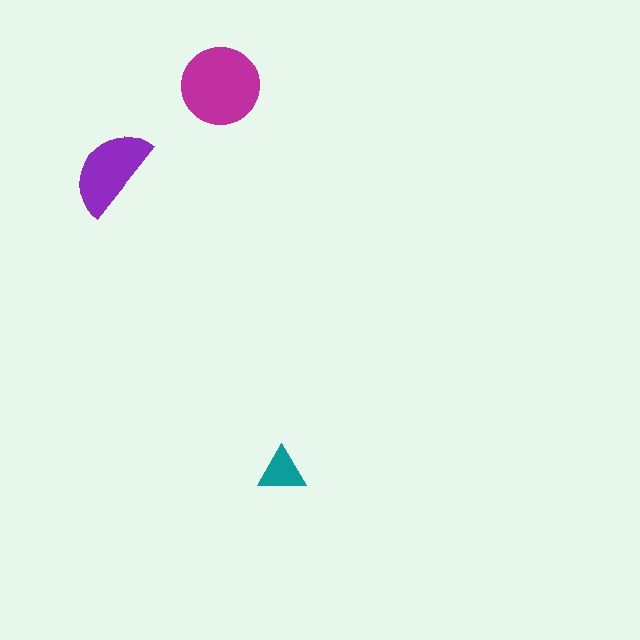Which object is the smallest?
The teal triangle.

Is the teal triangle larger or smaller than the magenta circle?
Smaller.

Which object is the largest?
The magenta circle.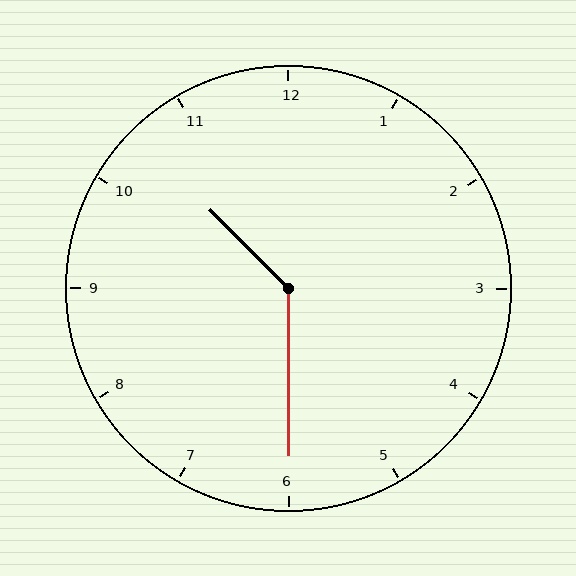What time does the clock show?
10:30.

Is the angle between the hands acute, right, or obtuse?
It is obtuse.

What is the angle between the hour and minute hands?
Approximately 135 degrees.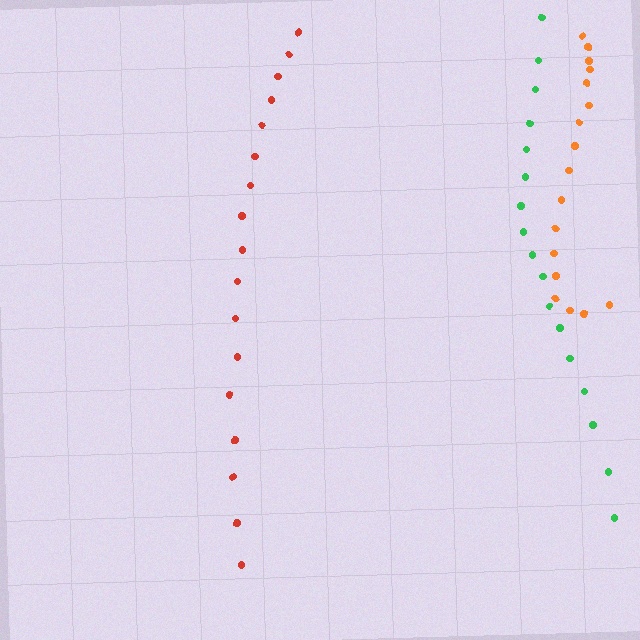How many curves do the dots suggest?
There are 3 distinct paths.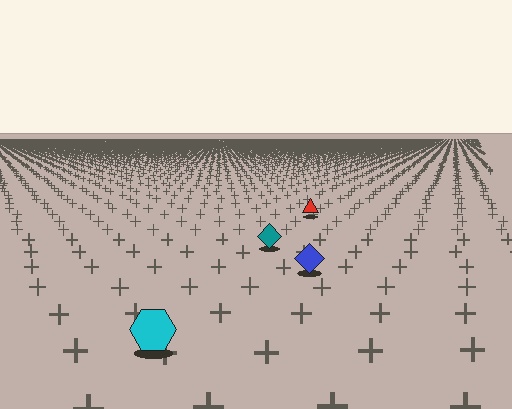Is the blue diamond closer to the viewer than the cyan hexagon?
No. The cyan hexagon is closer — you can tell from the texture gradient: the ground texture is coarser near it.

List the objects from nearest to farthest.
From nearest to farthest: the cyan hexagon, the blue diamond, the teal diamond, the red triangle.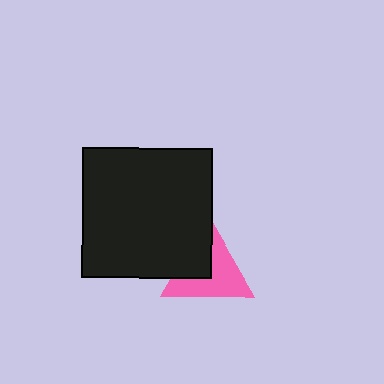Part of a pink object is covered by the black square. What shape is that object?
It is a triangle.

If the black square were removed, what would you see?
You would see the complete pink triangle.